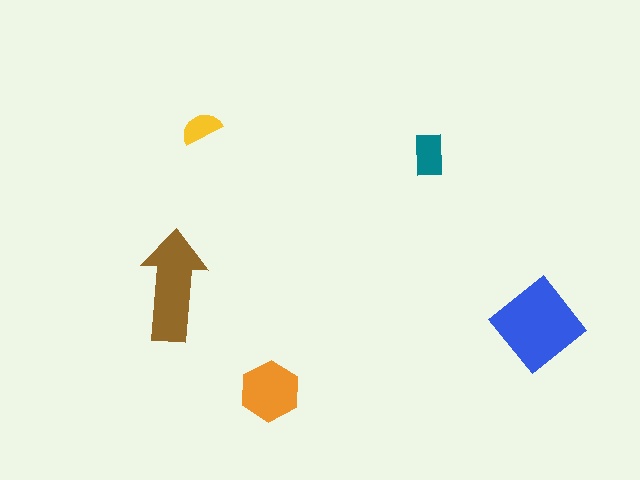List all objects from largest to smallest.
The blue diamond, the brown arrow, the orange hexagon, the teal rectangle, the yellow semicircle.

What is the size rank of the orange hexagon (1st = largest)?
3rd.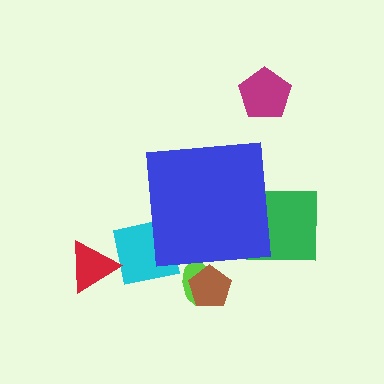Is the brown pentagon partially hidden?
Yes, the brown pentagon is partially hidden behind the blue square.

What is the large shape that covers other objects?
A blue square.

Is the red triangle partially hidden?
No, the red triangle is fully visible.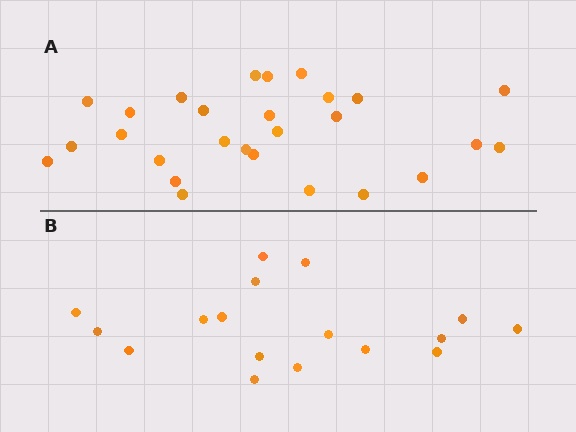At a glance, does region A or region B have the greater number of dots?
Region A (the top region) has more dots.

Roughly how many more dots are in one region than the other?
Region A has roughly 10 or so more dots than region B.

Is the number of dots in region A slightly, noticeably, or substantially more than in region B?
Region A has substantially more. The ratio is roughly 1.6 to 1.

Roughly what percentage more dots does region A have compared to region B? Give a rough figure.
About 60% more.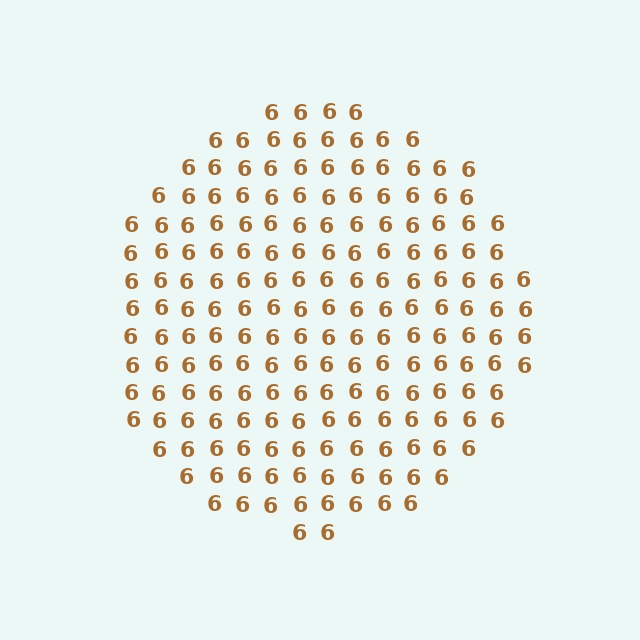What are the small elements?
The small elements are digit 6's.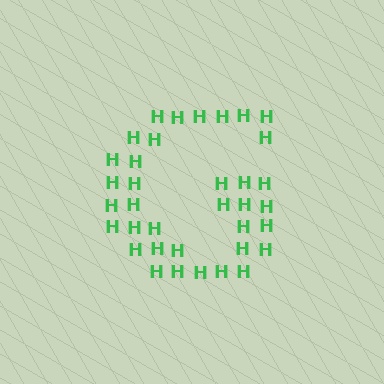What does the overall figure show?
The overall figure shows the letter G.